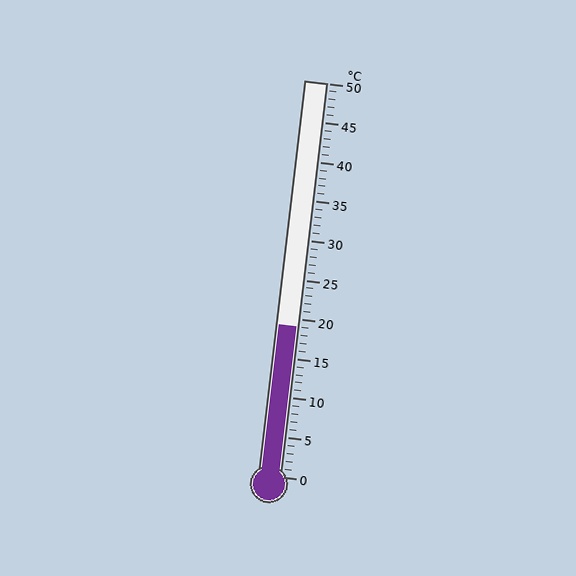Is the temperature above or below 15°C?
The temperature is above 15°C.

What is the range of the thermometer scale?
The thermometer scale ranges from 0°C to 50°C.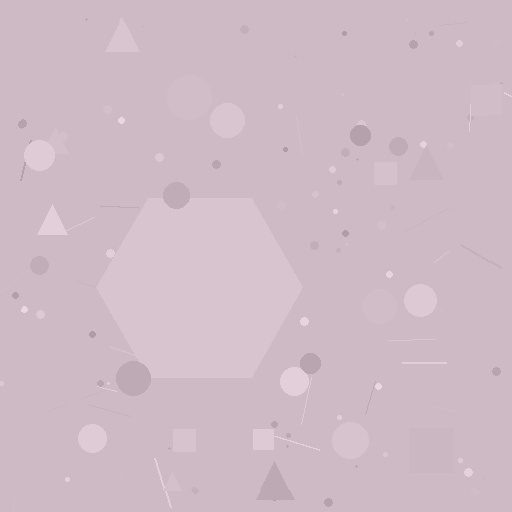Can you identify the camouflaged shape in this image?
The camouflaged shape is a hexagon.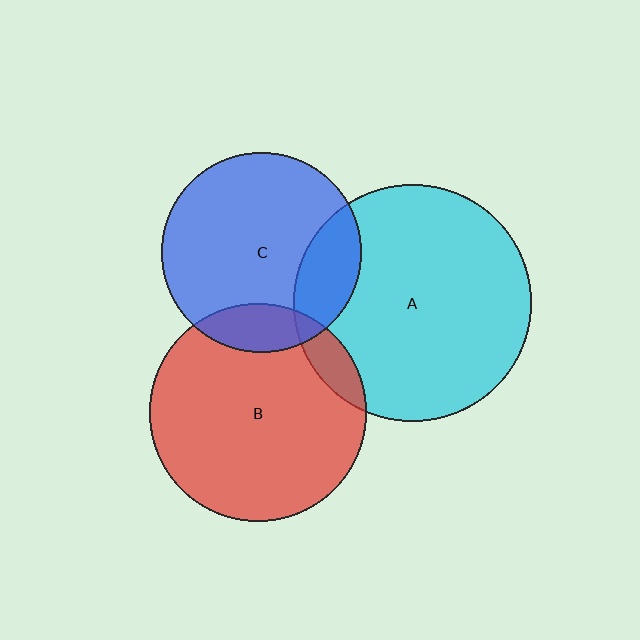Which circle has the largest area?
Circle A (cyan).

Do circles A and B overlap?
Yes.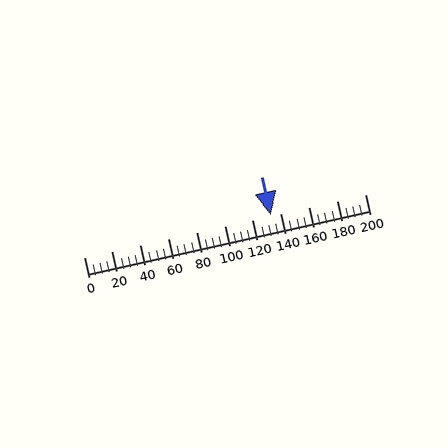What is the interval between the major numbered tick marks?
The major tick marks are spaced 20 units apart.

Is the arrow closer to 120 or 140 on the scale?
The arrow is closer to 140.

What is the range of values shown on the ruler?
The ruler shows values from 0 to 200.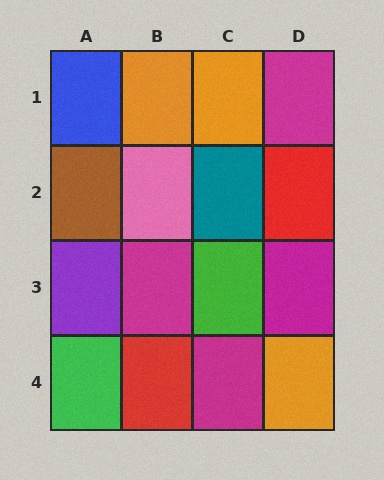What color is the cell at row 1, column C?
Orange.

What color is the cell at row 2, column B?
Pink.